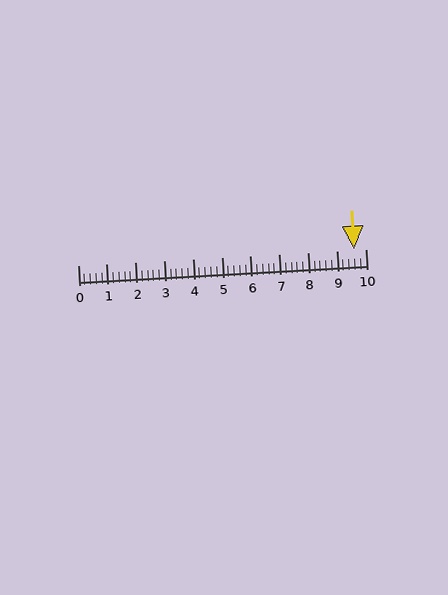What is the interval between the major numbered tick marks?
The major tick marks are spaced 1 units apart.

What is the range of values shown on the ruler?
The ruler shows values from 0 to 10.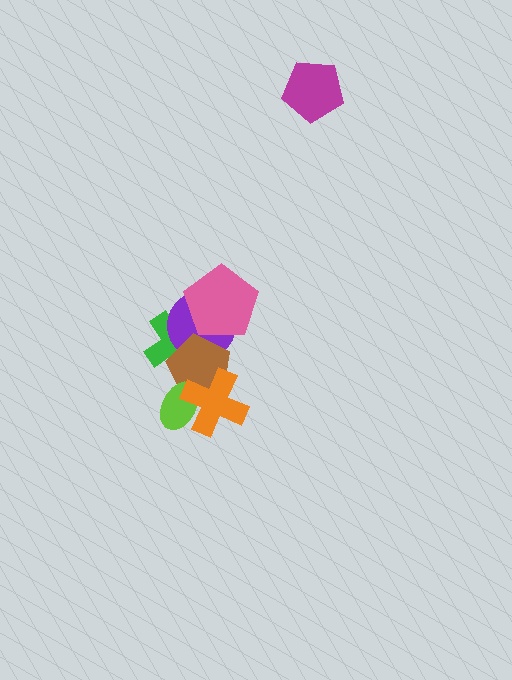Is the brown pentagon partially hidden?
Yes, it is partially covered by another shape.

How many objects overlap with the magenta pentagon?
0 objects overlap with the magenta pentagon.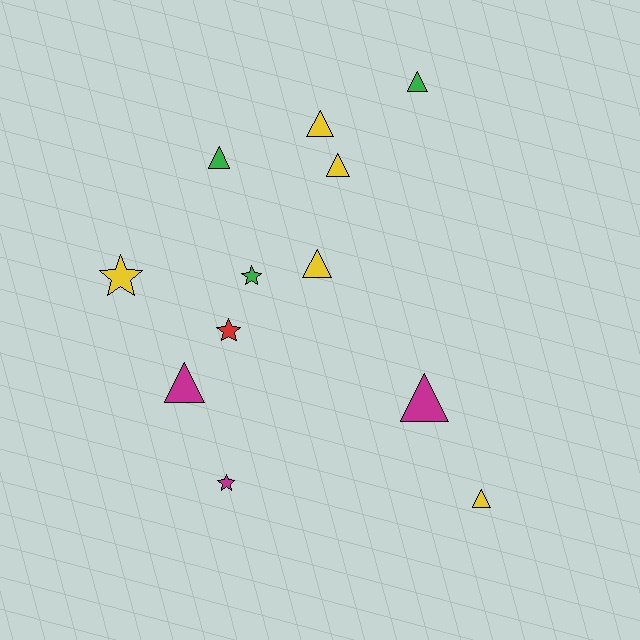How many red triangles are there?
There are no red triangles.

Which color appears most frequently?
Yellow, with 5 objects.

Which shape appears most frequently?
Triangle, with 8 objects.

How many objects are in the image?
There are 12 objects.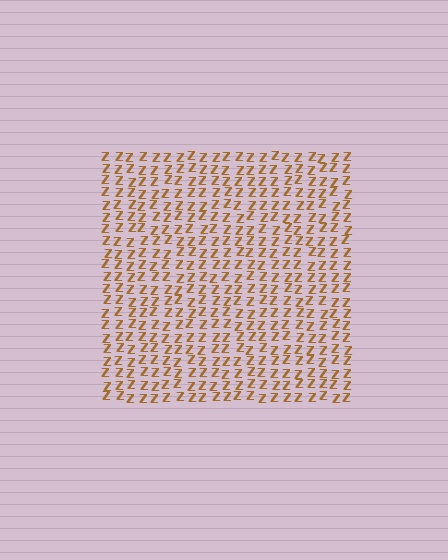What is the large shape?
The large shape is a square.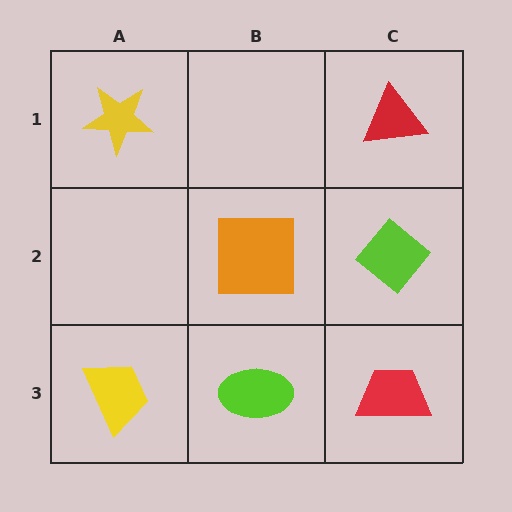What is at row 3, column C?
A red trapezoid.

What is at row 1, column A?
A yellow star.